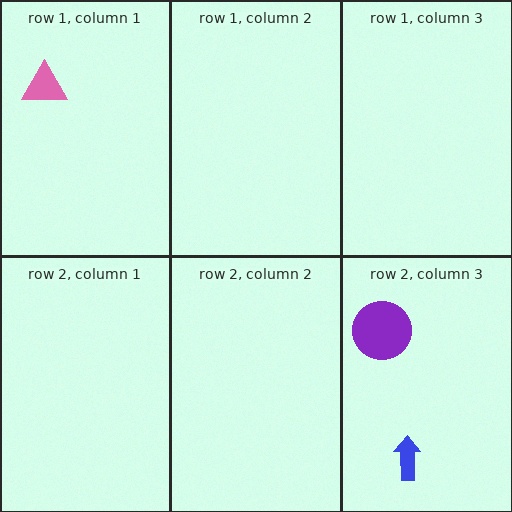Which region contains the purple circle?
The row 2, column 3 region.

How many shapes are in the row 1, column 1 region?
1.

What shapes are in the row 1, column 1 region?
The pink triangle.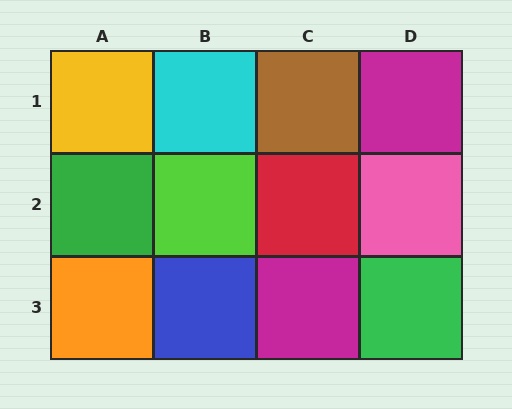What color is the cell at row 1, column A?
Yellow.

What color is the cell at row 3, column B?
Blue.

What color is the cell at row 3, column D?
Green.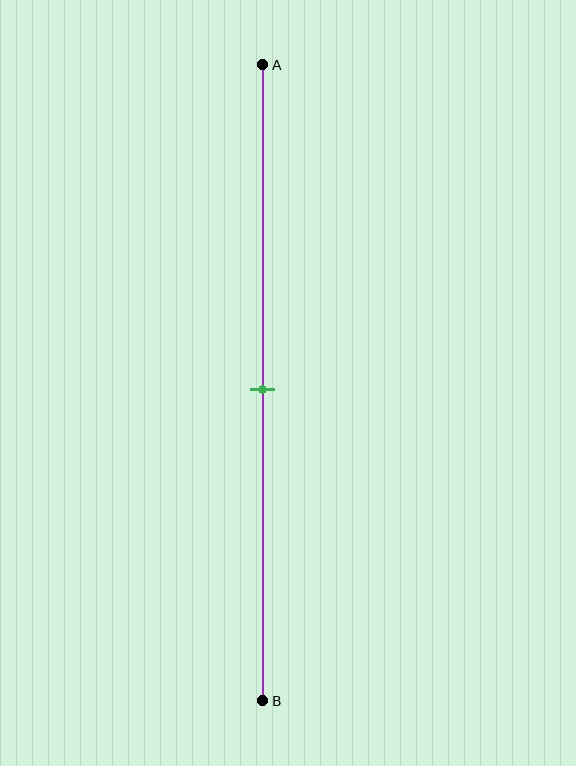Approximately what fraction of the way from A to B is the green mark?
The green mark is approximately 50% of the way from A to B.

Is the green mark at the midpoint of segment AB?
Yes, the mark is approximately at the midpoint.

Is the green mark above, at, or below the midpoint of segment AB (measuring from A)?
The green mark is approximately at the midpoint of segment AB.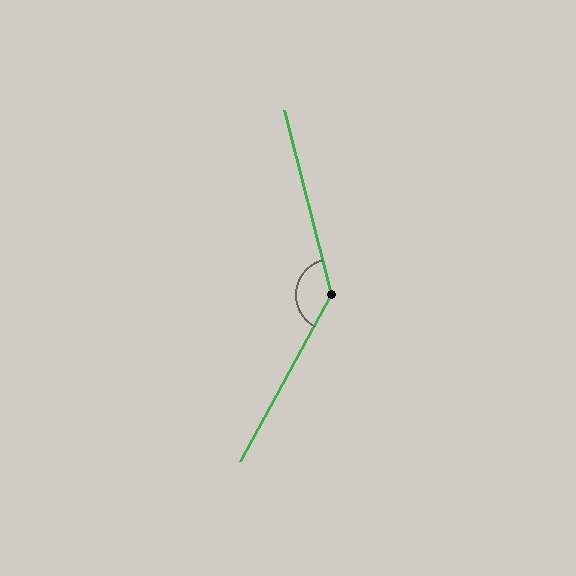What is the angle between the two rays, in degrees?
Approximately 137 degrees.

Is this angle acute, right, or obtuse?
It is obtuse.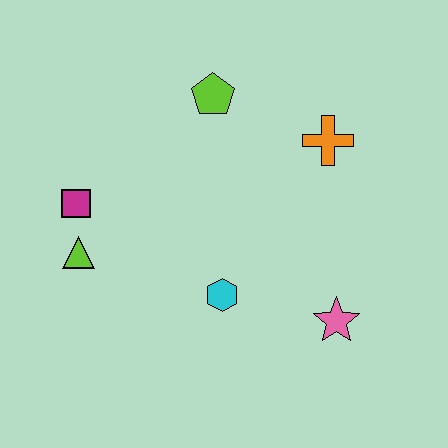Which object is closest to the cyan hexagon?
The pink star is closest to the cyan hexagon.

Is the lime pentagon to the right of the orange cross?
No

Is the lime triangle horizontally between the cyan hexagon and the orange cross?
No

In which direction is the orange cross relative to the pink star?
The orange cross is above the pink star.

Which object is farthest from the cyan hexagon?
The lime pentagon is farthest from the cyan hexagon.